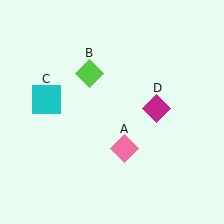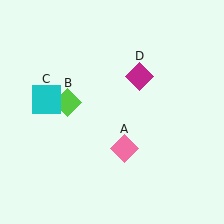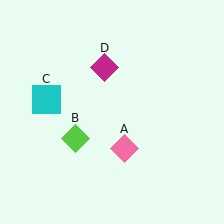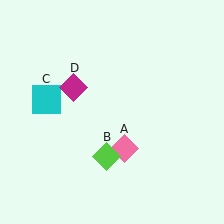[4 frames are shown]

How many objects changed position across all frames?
2 objects changed position: lime diamond (object B), magenta diamond (object D).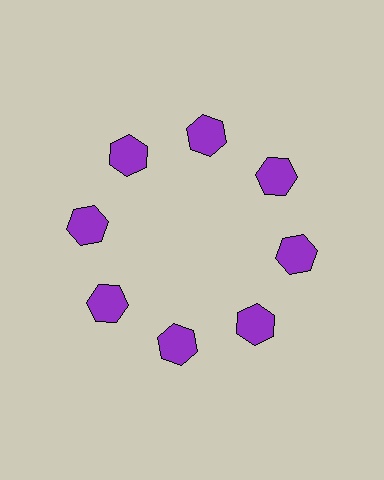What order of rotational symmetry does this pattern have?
This pattern has 8-fold rotational symmetry.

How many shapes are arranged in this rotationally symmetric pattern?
There are 8 shapes, arranged in 8 groups of 1.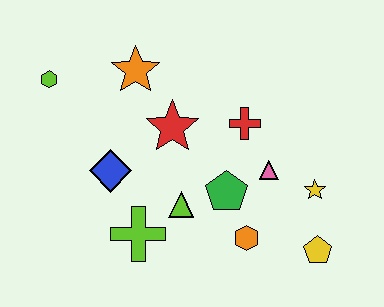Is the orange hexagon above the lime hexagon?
No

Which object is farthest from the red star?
The yellow pentagon is farthest from the red star.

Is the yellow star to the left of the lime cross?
No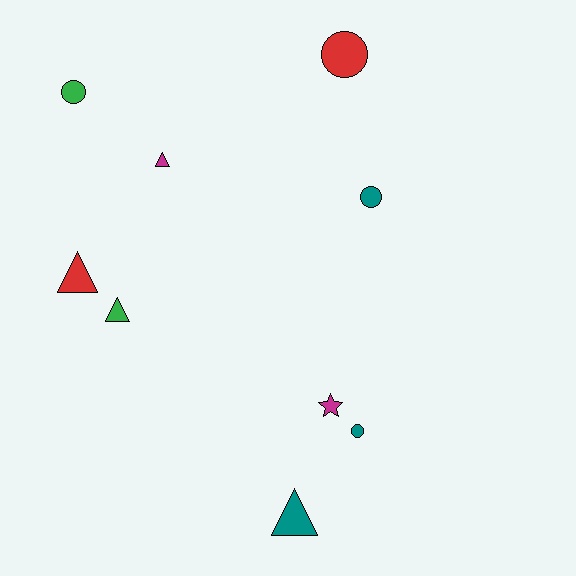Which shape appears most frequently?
Circle, with 4 objects.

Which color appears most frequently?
Teal, with 3 objects.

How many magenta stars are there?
There is 1 magenta star.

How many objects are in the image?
There are 9 objects.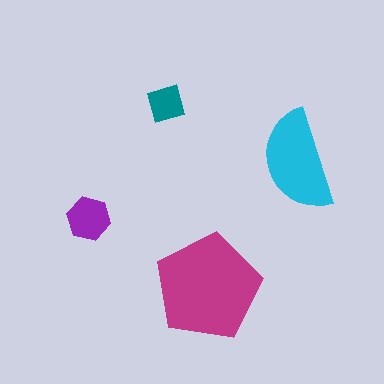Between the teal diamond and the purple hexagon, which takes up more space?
The purple hexagon.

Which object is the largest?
The magenta pentagon.